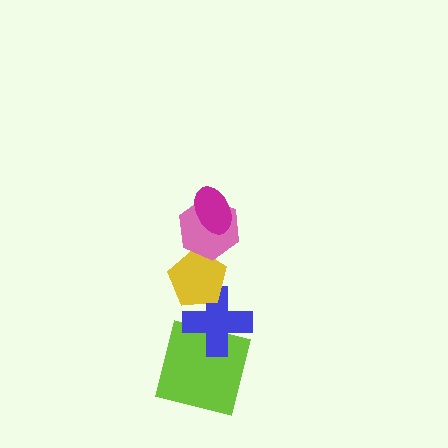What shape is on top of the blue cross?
The yellow pentagon is on top of the blue cross.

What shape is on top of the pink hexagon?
The magenta ellipse is on top of the pink hexagon.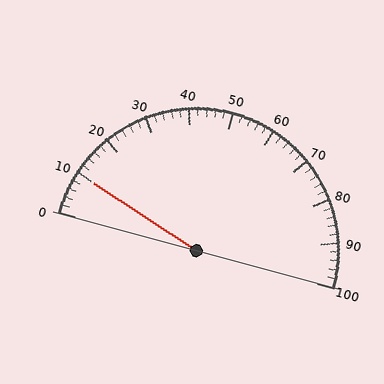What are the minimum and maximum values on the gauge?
The gauge ranges from 0 to 100.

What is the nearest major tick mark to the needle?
The nearest major tick mark is 10.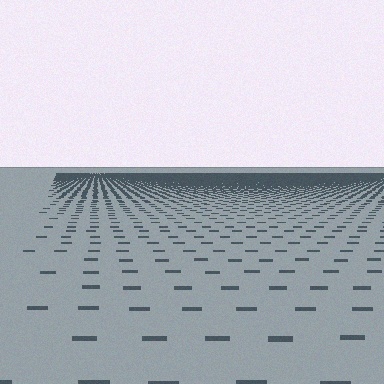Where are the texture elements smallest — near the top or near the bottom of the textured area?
Near the top.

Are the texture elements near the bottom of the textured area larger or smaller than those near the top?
Larger. Near the bottom, elements are closer to the viewer and appear at a bigger on-screen size.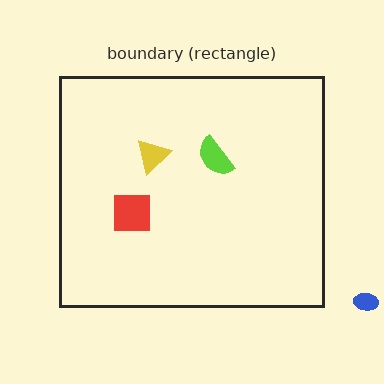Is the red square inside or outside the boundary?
Inside.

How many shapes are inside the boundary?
3 inside, 1 outside.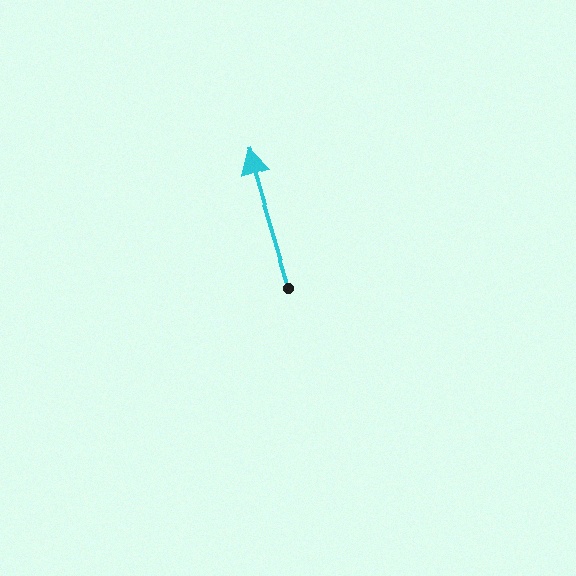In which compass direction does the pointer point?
North.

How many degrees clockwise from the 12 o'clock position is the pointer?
Approximately 343 degrees.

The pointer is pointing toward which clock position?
Roughly 11 o'clock.